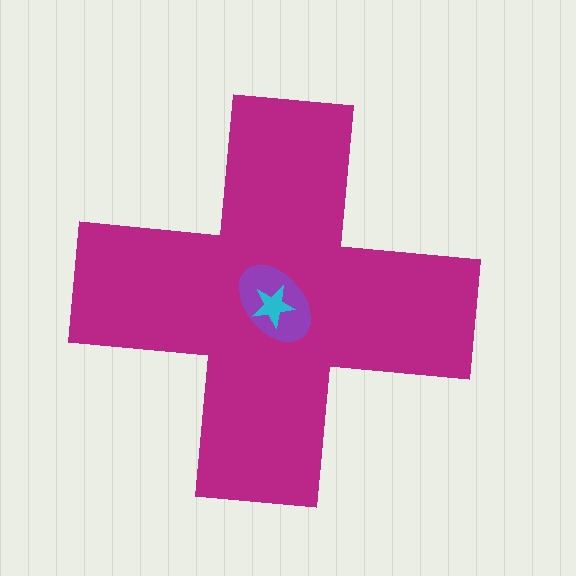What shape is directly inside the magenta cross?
The purple ellipse.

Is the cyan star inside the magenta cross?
Yes.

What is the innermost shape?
The cyan star.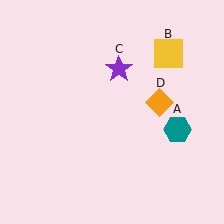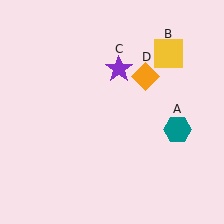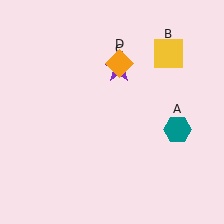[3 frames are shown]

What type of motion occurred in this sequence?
The orange diamond (object D) rotated counterclockwise around the center of the scene.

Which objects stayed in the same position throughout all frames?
Teal hexagon (object A) and yellow square (object B) and purple star (object C) remained stationary.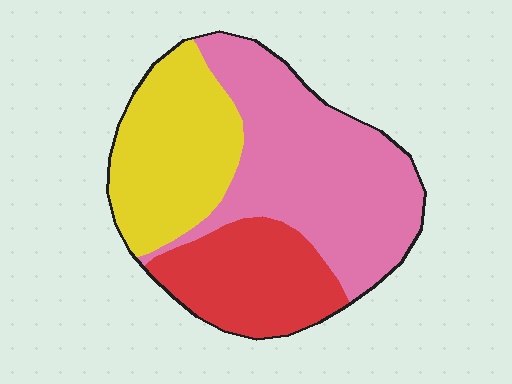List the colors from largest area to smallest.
From largest to smallest: pink, yellow, red.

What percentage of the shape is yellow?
Yellow takes up between a sixth and a third of the shape.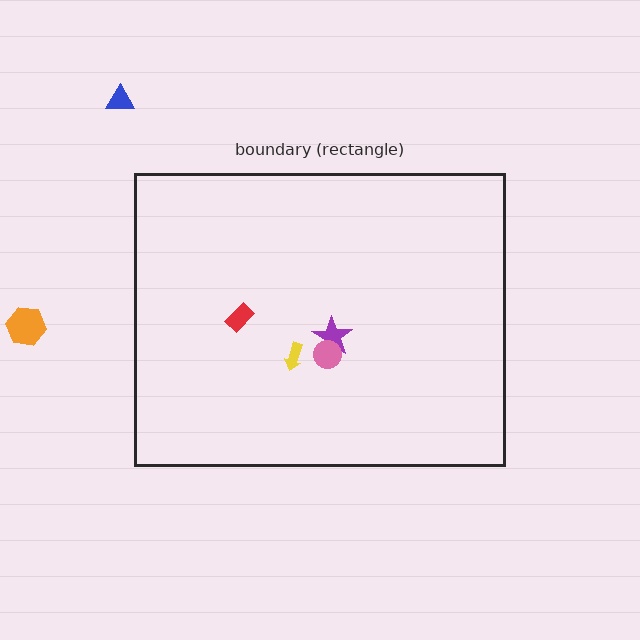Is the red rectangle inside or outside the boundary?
Inside.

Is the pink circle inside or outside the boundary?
Inside.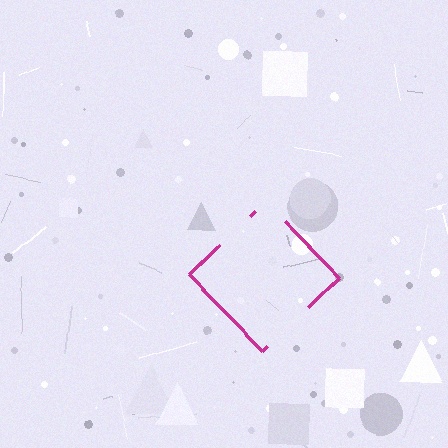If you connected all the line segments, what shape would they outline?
They would outline a diamond.